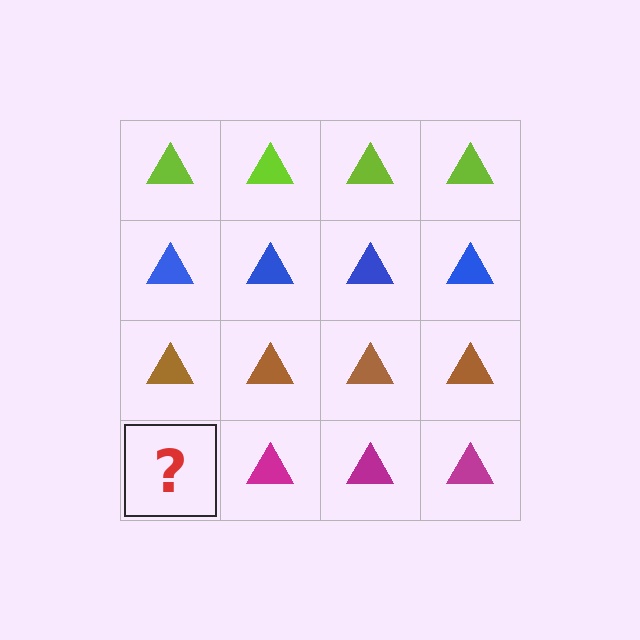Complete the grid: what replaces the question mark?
The question mark should be replaced with a magenta triangle.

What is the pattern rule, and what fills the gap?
The rule is that each row has a consistent color. The gap should be filled with a magenta triangle.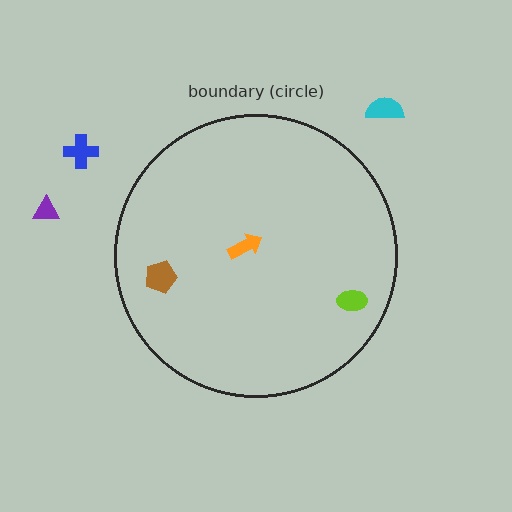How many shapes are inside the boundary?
3 inside, 3 outside.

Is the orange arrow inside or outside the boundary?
Inside.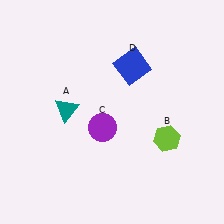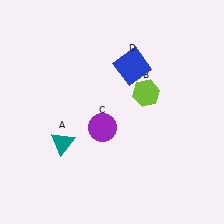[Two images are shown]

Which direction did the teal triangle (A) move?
The teal triangle (A) moved down.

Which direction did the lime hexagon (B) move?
The lime hexagon (B) moved up.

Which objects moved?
The objects that moved are: the teal triangle (A), the lime hexagon (B).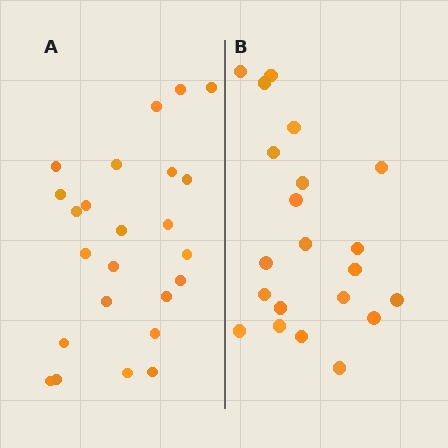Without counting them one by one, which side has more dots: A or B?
Region A (the left region) has more dots.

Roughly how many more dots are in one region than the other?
Region A has just a few more — roughly 2 or 3 more dots than region B.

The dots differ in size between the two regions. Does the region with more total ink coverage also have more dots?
No. Region B has more total ink coverage because its dots are larger, but region A actually contains more individual dots. Total area can be misleading — the number of items is what matters here.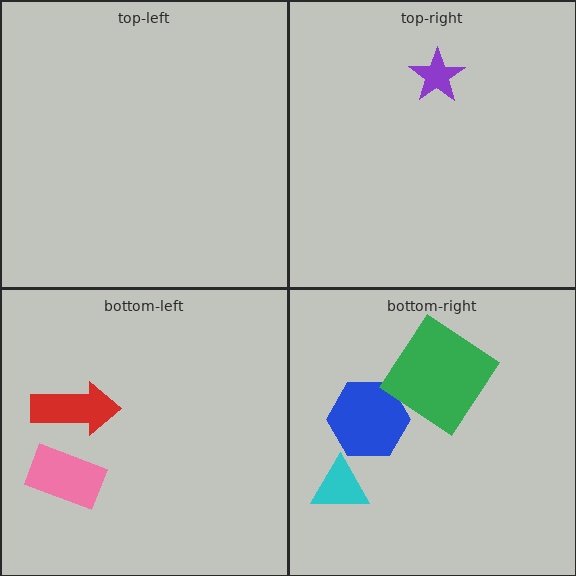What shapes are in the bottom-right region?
The blue hexagon, the green diamond, the cyan triangle.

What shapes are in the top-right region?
The purple star.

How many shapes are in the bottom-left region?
2.